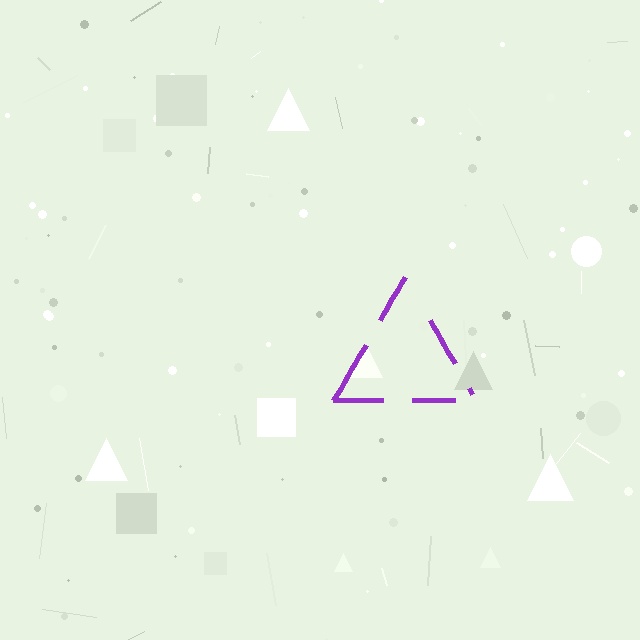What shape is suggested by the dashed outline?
The dashed outline suggests a triangle.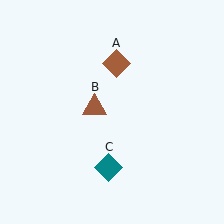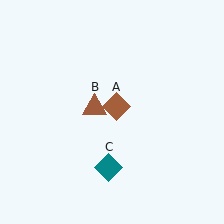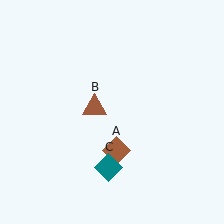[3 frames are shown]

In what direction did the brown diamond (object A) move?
The brown diamond (object A) moved down.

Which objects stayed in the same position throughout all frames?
Brown triangle (object B) and teal diamond (object C) remained stationary.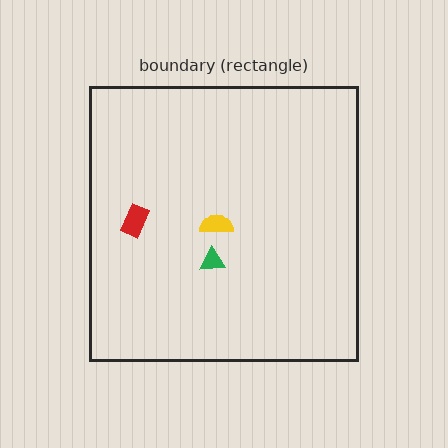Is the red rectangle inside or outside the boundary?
Inside.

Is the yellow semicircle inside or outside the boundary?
Inside.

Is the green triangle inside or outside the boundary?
Inside.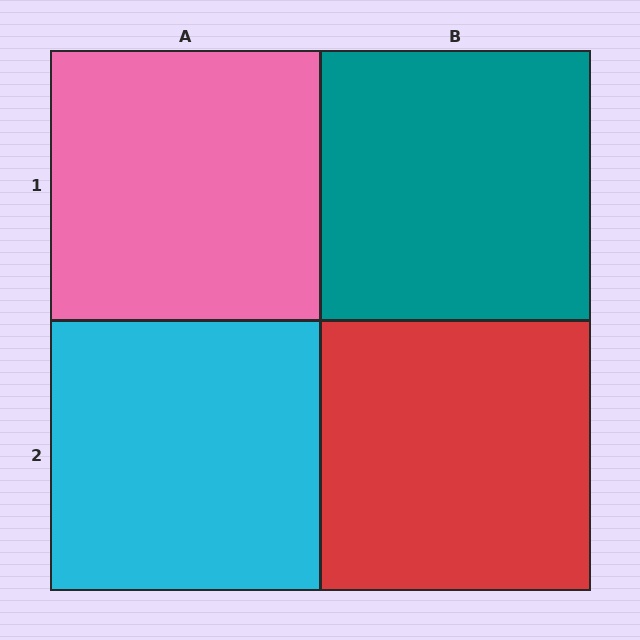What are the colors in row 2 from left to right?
Cyan, red.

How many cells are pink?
1 cell is pink.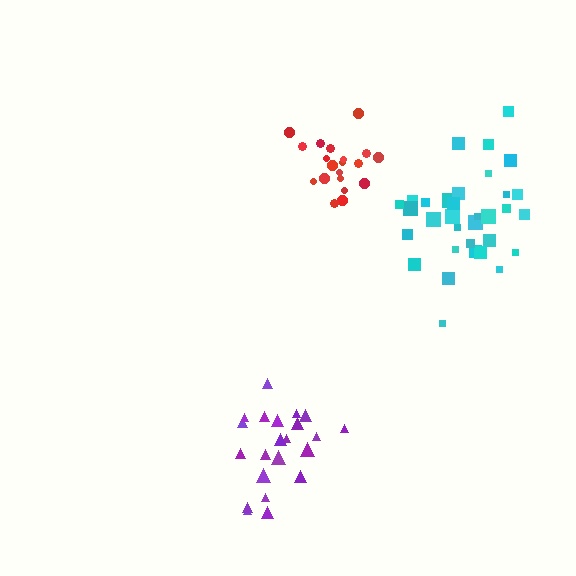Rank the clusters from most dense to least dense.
red, purple, cyan.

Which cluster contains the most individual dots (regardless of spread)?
Cyan (33).